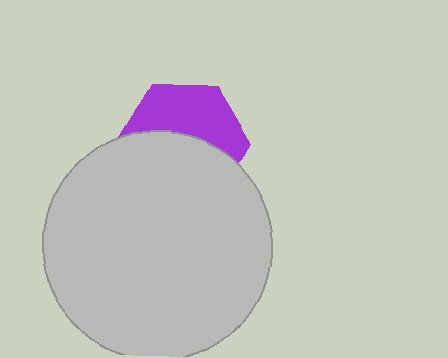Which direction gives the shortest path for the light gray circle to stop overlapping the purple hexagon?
Moving down gives the shortest separation.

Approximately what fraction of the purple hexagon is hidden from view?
Roughly 54% of the purple hexagon is hidden behind the light gray circle.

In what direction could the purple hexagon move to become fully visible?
The purple hexagon could move up. That would shift it out from behind the light gray circle entirely.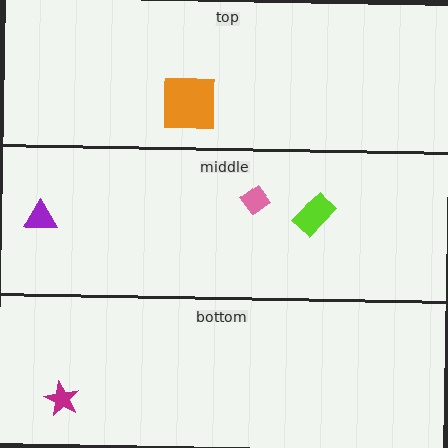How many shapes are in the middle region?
3.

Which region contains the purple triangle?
The middle region.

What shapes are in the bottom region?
The magenta star.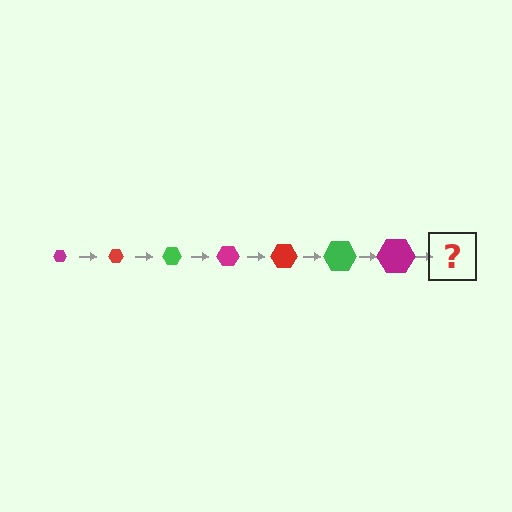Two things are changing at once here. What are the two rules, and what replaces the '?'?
The two rules are that the hexagon grows larger each step and the color cycles through magenta, red, and green. The '?' should be a red hexagon, larger than the previous one.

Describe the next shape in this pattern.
It should be a red hexagon, larger than the previous one.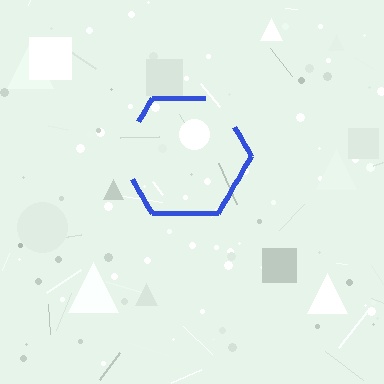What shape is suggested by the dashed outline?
The dashed outline suggests a hexagon.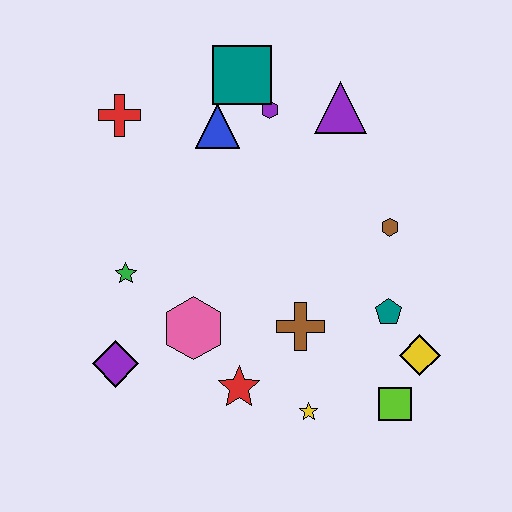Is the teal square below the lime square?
No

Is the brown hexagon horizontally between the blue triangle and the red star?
No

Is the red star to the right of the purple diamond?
Yes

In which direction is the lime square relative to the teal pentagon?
The lime square is below the teal pentagon.